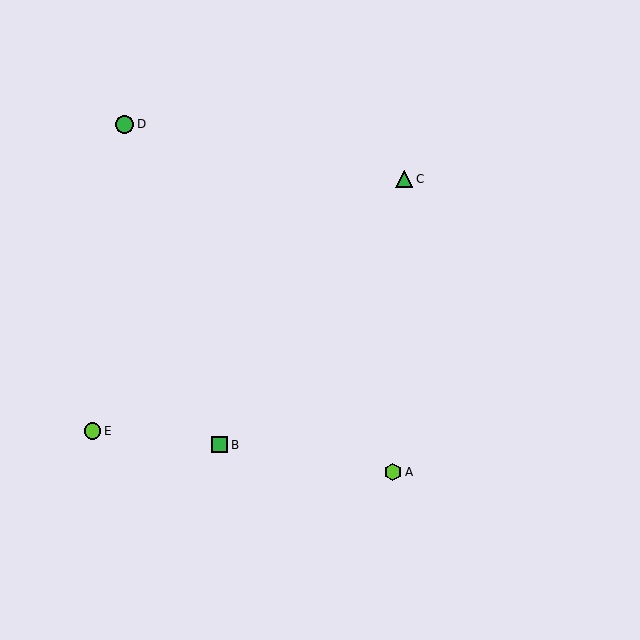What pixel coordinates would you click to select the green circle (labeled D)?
Click at (125, 124) to select the green circle D.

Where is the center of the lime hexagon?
The center of the lime hexagon is at (393, 472).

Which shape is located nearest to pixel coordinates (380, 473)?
The lime hexagon (labeled A) at (393, 472) is nearest to that location.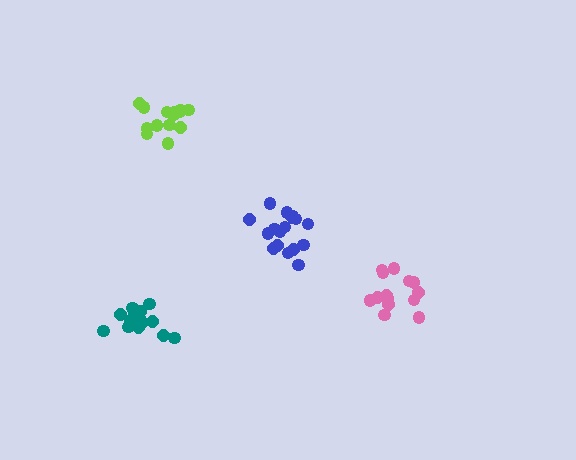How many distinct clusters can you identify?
There are 4 distinct clusters.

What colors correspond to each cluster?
The clusters are colored: pink, blue, teal, lime.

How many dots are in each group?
Group 1: 14 dots, Group 2: 17 dots, Group 3: 17 dots, Group 4: 14 dots (62 total).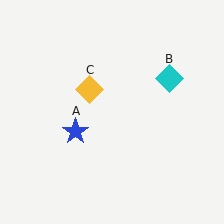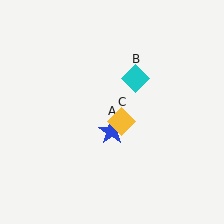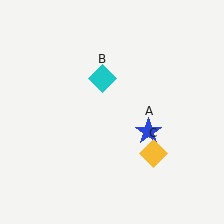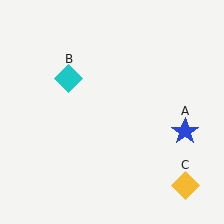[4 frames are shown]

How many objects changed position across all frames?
3 objects changed position: blue star (object A), cyan diamond (object B), yellow diamond (object C).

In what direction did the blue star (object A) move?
The blue star (object A) moved right.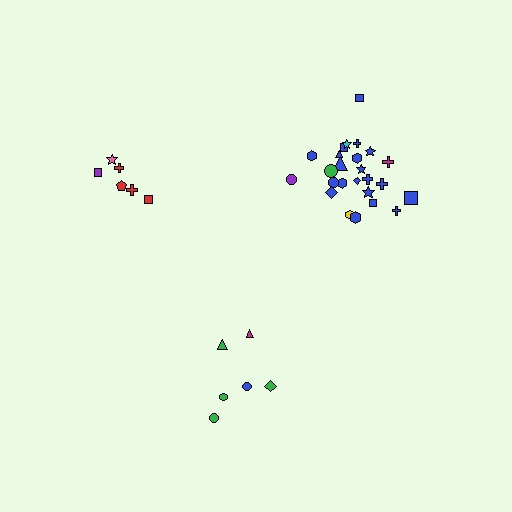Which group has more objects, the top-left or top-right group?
The top-right group.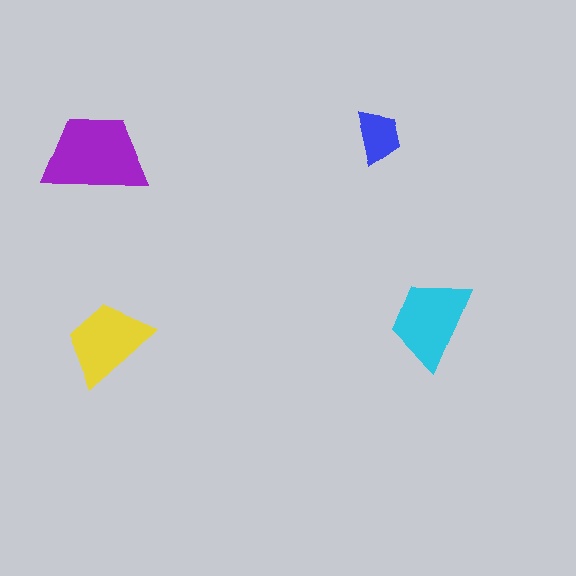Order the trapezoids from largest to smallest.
the purple one, the cyan one, the yellow one, the blue one.